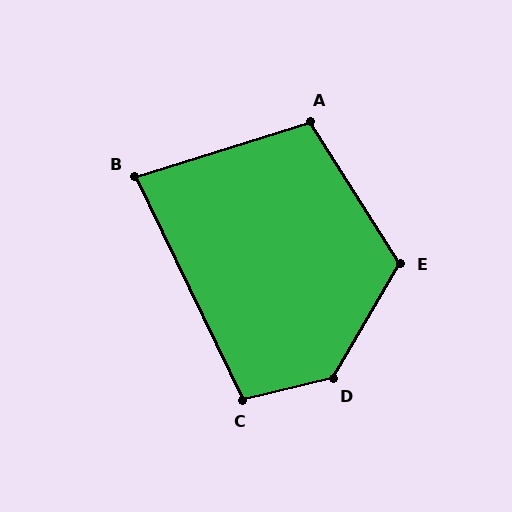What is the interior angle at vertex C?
Approximately 102 degrees (obtuse).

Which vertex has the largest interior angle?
D, at approximately 134 degrees.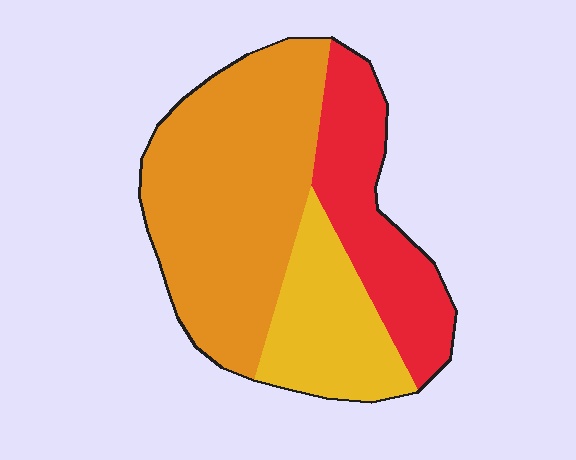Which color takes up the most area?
Orange, at roughly 50%.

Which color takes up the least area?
Yellow, at roughly 20%.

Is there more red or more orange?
Orange.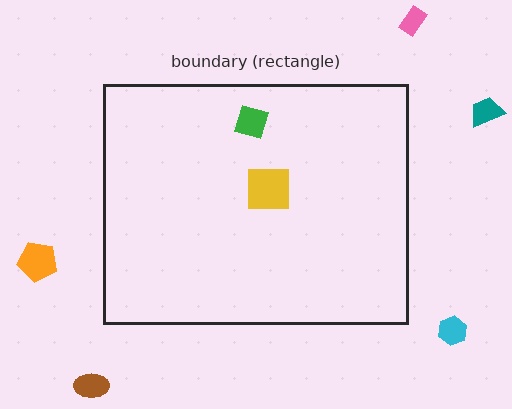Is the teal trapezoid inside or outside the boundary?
Outside.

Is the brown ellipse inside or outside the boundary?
Outside.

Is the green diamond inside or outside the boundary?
Inside.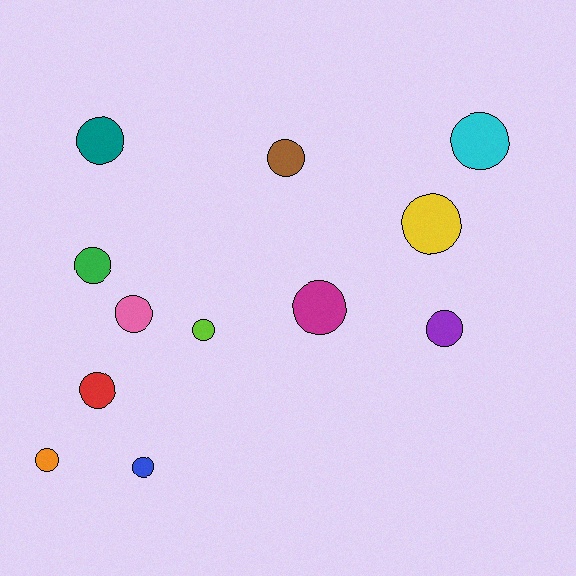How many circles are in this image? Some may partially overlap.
There are 12 circles.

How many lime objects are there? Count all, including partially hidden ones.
There is 1 lime object.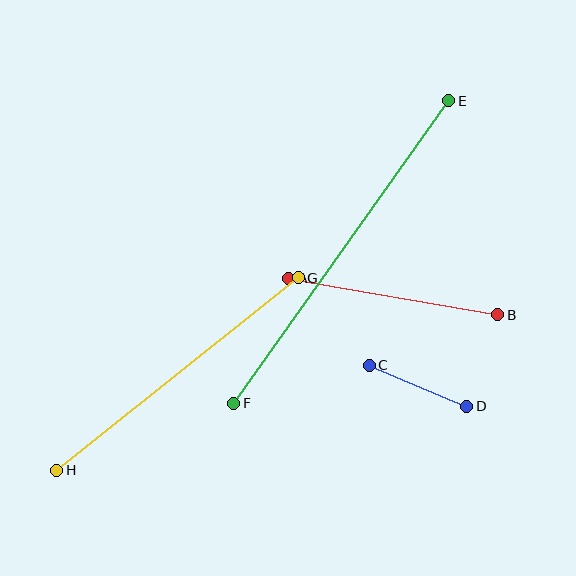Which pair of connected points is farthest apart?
Points E and F are farthest apart.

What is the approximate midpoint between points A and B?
The midpoint is at approximately (393, 297) pixels.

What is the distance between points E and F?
The distance is approximately 371 pixels.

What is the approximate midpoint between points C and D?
The midpoint is at approximately (418, 386) pixels.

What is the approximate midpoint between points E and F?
The midpoint is at approximately (341, 252) pixels.